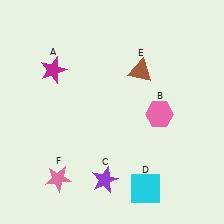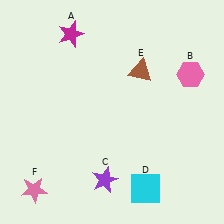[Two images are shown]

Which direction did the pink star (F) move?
The pink star (F) moved left.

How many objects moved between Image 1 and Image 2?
3 objects moved between the two images.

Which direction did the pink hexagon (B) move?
The pink hexagon (B) moved up.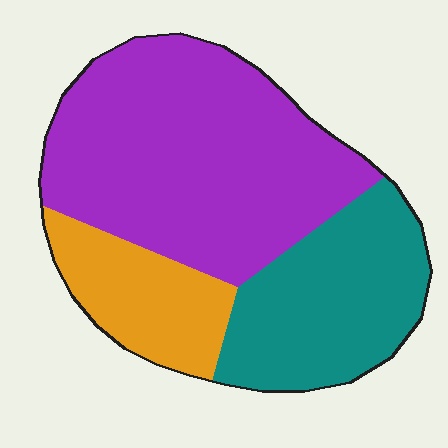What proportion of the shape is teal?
Teal covers around 30% of the shape.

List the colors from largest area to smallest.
From largest to smallest: purple, teal, orange.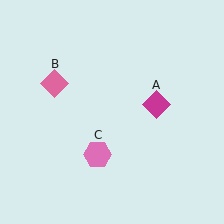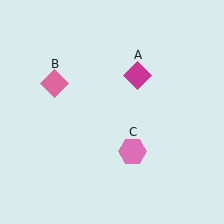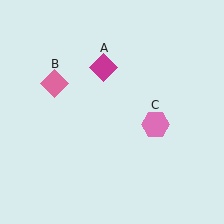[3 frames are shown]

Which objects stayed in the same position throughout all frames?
Pink diamond (object B) remained stationary.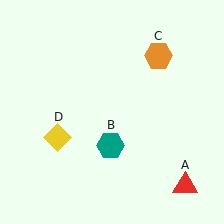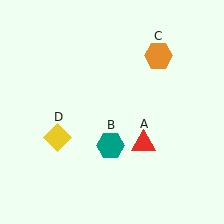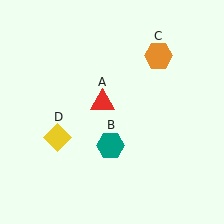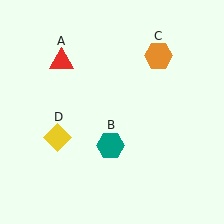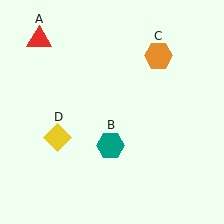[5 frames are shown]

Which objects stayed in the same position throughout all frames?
Teal hexagon (object B) and orange hexagon (object C) and yellow diamond (object D) remained stationary.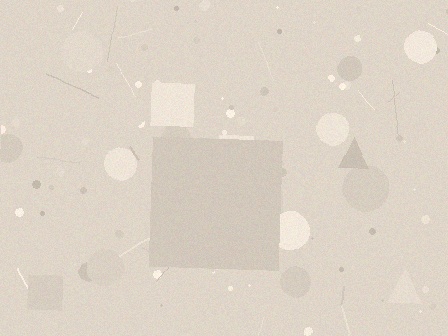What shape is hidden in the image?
A square is hidden in the image.